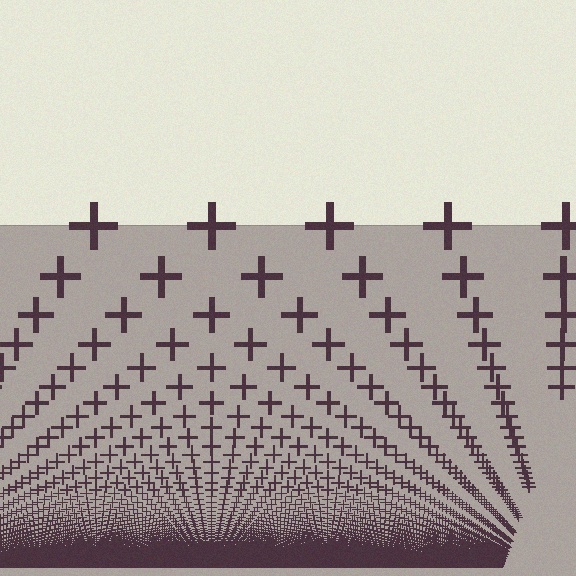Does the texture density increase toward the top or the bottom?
Density increases toward the bottom.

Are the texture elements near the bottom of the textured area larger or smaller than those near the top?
Smaller. The gradient is inverted — elements near the bottom are smaller and denser.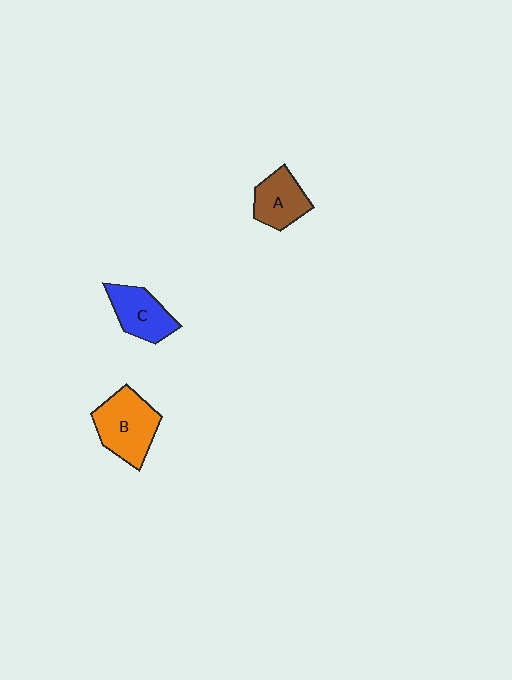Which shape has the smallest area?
Shape A (brown).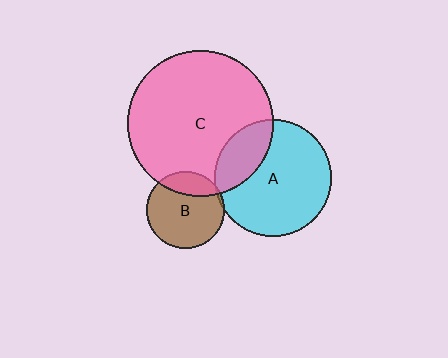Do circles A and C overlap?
Yes.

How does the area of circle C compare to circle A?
Approximately 1.6 times.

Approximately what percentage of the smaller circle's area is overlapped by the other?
Approximately 25%.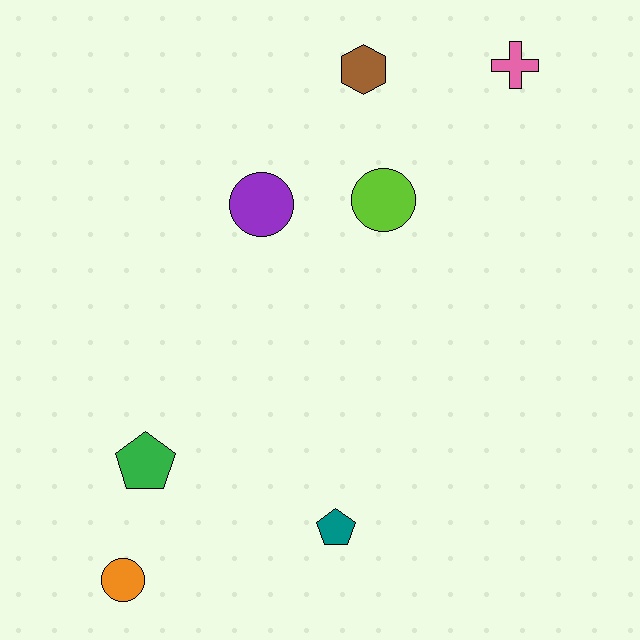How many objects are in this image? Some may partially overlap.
There are 7 objects.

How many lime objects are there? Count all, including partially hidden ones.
There is 1 lime object.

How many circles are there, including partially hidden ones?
There are 3 circles.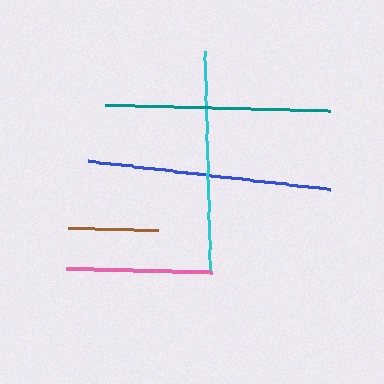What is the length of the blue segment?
The blue segment is approximately 244 pixels long.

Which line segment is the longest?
The blue line is the longest at approximately 244 pixels.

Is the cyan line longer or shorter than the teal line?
The teal line is longer than the cyan line.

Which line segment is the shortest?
The brown line is the shortest at approximately 90 pixels.